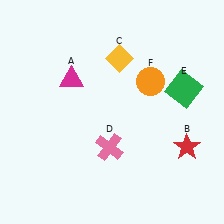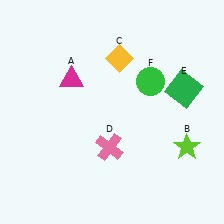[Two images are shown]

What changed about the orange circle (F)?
In Image 1, F is orange. In Image 2, it changed to green.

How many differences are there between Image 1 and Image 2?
There are 2 differences between the two images.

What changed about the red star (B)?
In Image 1, B is red. In Image 2, it changed to lime.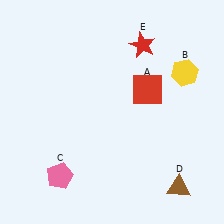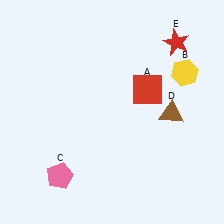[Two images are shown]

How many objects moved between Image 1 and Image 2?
2 objects moved between the two images.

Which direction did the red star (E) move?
The red star (E) moved right.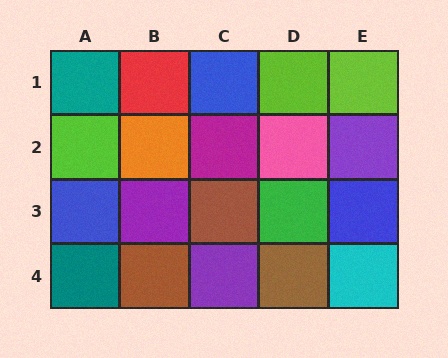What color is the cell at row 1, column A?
Teal.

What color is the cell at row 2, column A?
Lime.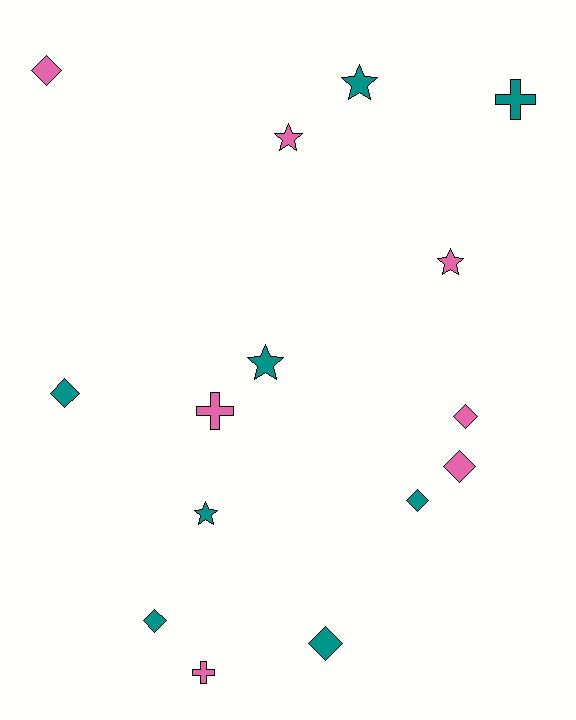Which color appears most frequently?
Teal, with 8 objects.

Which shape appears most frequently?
Diamond, with 7 objects.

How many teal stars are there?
There are 3 teal stars.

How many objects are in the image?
There are 15 objects.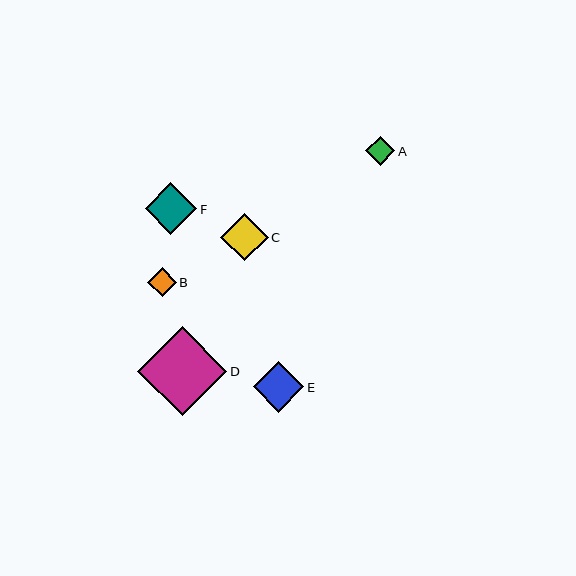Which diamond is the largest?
Diamond D is the largest with a size of approximately 89 pixels.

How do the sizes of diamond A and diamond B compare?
Diamond A and diamond B are approximately the same size.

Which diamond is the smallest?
Diamond B is the smallest with a size of approximately 28 pixels.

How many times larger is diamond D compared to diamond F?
Diamond D is approximately 1.7 times the size of diamond F.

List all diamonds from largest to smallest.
From largest to smallest: D, F, E, C, A, B.